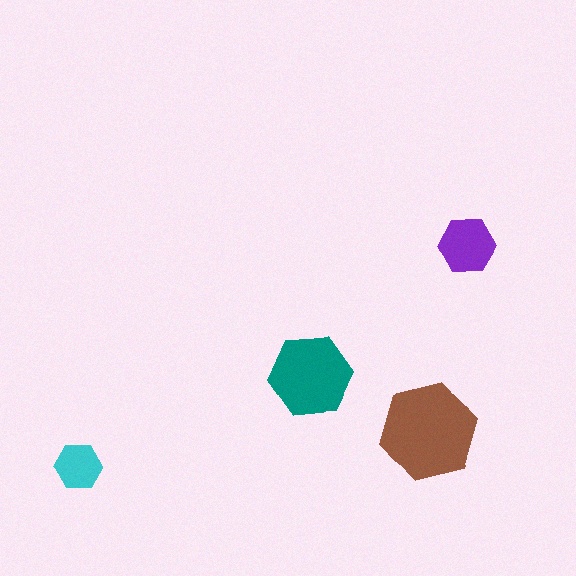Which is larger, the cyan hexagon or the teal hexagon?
The teal one.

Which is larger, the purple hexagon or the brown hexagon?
The brown one.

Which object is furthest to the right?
The purple hexagon is rightmost.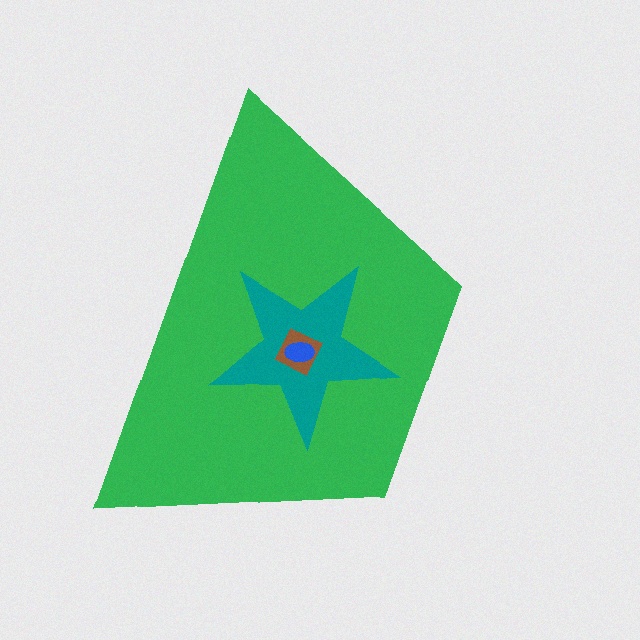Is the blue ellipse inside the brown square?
Yes.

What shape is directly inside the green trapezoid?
The teal star.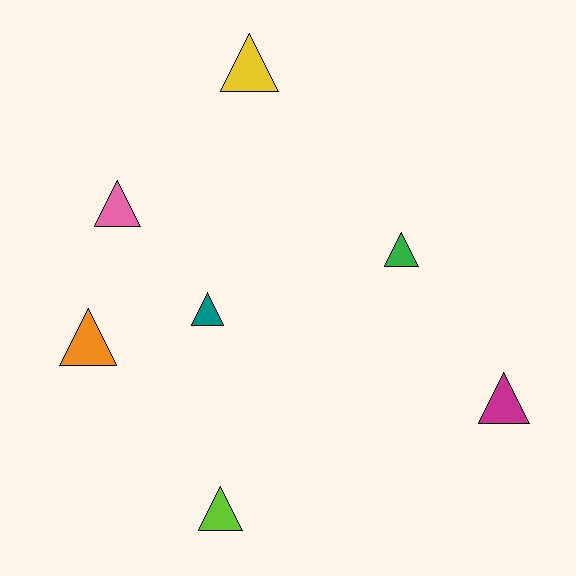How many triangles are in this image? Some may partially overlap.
There are 7 triangles.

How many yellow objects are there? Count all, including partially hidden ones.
There is 1 yellow object.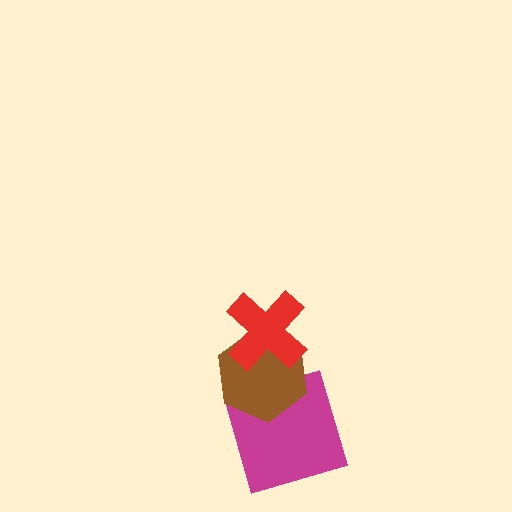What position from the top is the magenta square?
The magenta square is 3rd from the top.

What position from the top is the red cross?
The red cross is 1st from the top.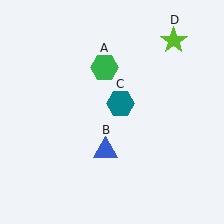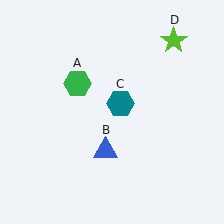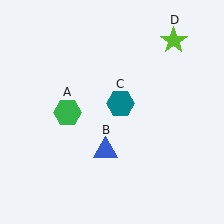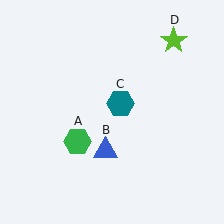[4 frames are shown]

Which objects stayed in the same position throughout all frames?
Blue triangle (object B) and teal hexagon (object C) and lime star (object D) remained stationary.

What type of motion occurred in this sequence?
The green hexagon (object A) rotated counterclockwise around the center of the scene.